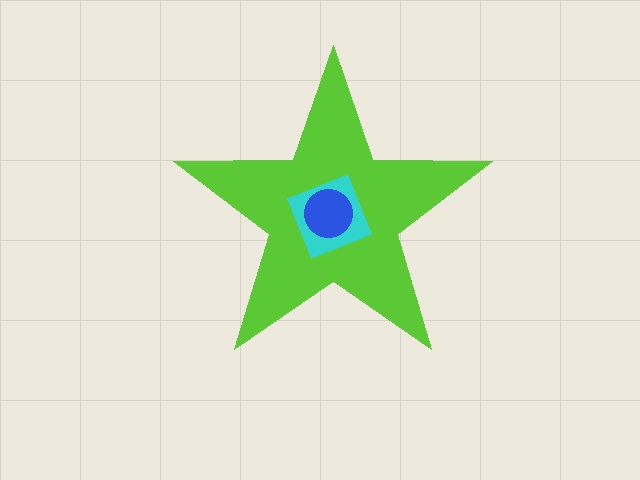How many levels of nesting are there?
3.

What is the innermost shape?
The blue circle.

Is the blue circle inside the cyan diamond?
Yes.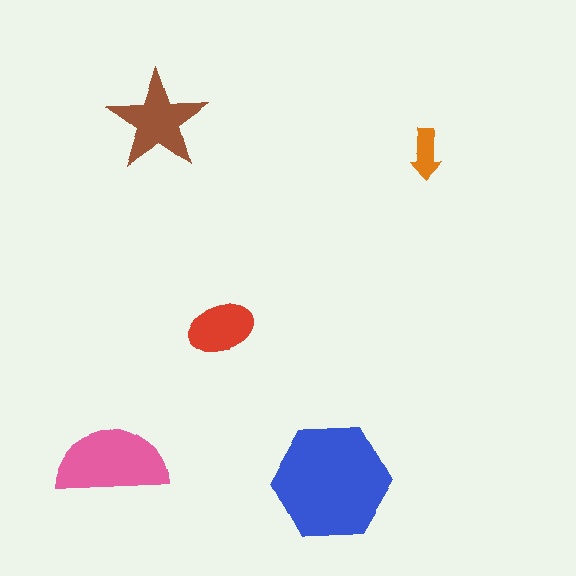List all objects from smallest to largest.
The orange arrow, the red ellipse, the brown star, the pink semicircle, the blue hexagon.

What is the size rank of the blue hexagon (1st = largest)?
1st.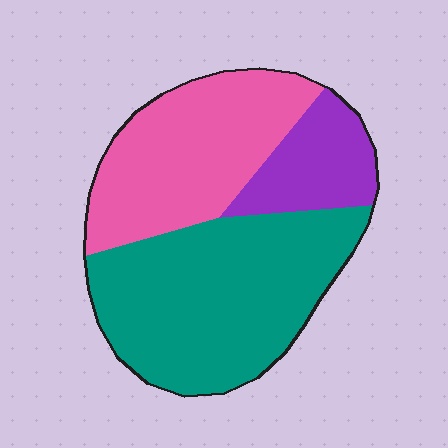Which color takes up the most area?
Teal, at roughly 50%.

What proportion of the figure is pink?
Pink covers around 35% of the figure.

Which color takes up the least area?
Purple, at roughly 15%.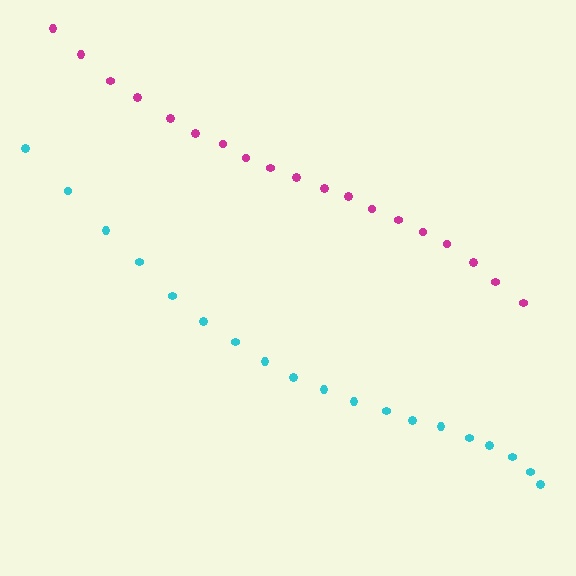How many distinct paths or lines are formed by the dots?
There are 2 distinct paths.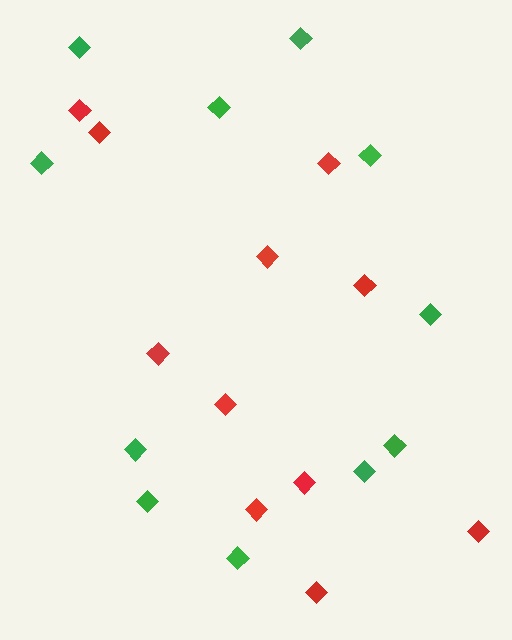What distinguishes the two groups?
There are 2 groups: one group of red diamonds (11) and one group of green diamonds (11).